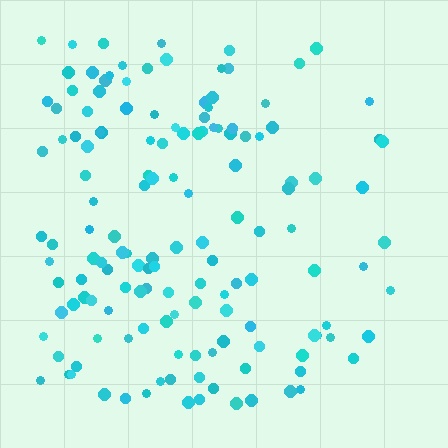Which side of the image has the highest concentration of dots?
The left.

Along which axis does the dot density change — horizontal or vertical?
Horizontal.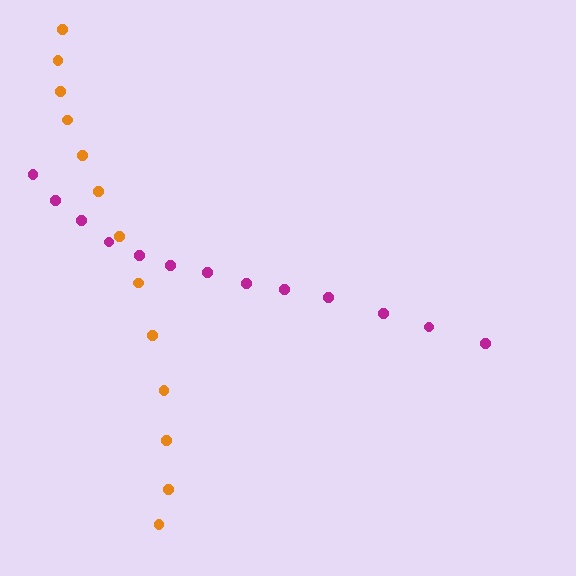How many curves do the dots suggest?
There are 2 distinct paths.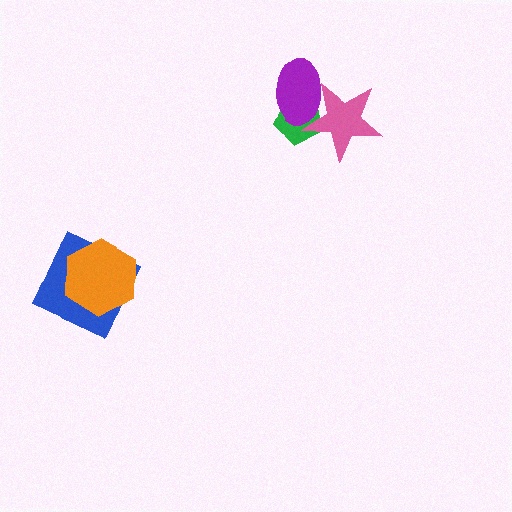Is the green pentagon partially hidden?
Yes, it is partially covered by another shape.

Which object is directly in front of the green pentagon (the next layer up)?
The purple ellipse is directly in front of the green pentagon.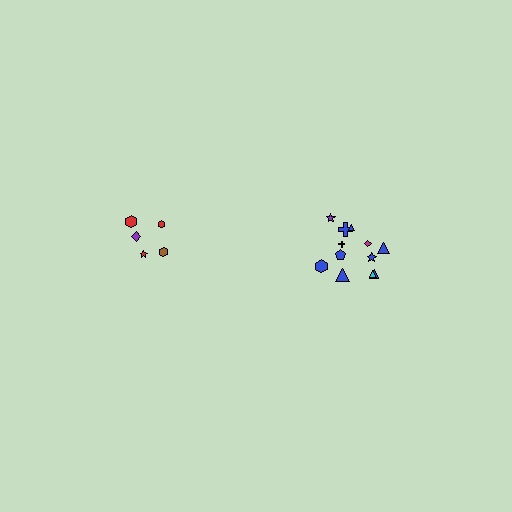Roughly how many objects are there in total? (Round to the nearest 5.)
Roughly 15 objects in total.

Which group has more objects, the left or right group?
The right group.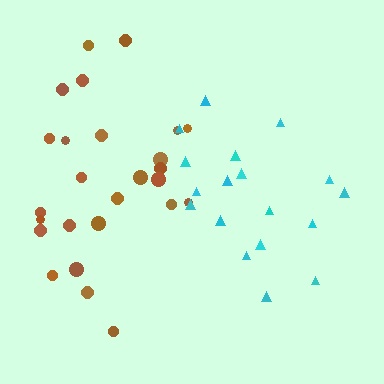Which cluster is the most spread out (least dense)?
Brown.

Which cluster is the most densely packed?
Cyan.